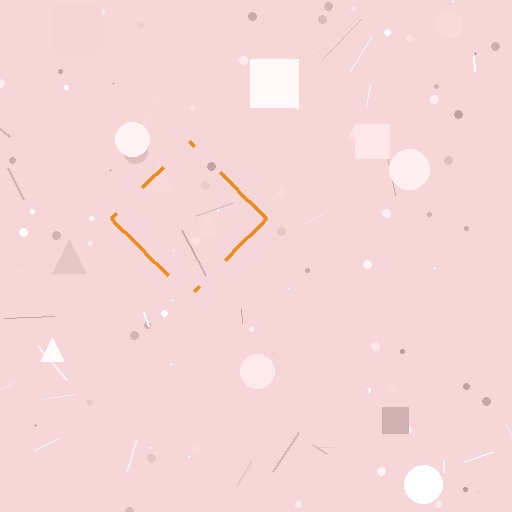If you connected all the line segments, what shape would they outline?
They would outline a diamond.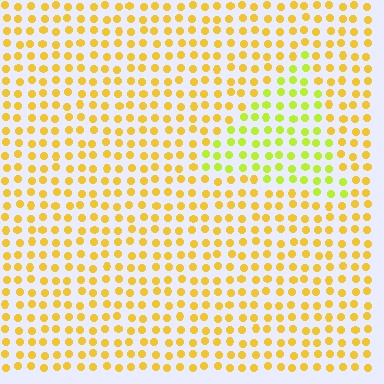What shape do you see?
I see a triangle.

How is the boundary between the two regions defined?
The boundary is defined purely by a slight shift in hue (about 32 degrees). Spacing, size, and orientation are identical on both sides.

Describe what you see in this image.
The image is filled with small yellow elements in a uniform arrangement. A triangle-shaped region is visible where the elements are tinted to a slightly different hue, forming a subtle color boundary.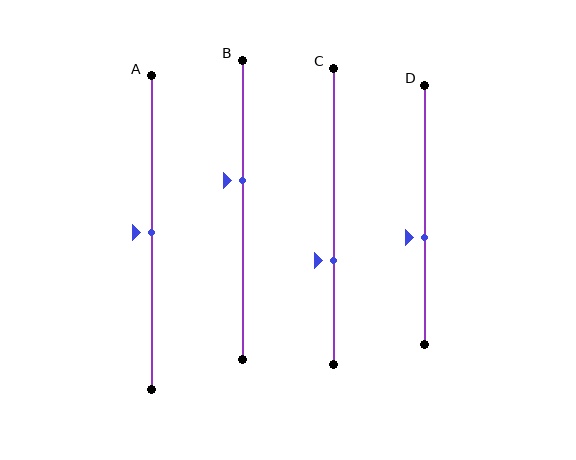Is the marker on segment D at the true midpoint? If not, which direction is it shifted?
No, the marker on segment D is shifted downward by about 9% of the segment length.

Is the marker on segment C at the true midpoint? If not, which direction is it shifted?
No, the marker on segment C is shifted downward by about 15% of the segment length.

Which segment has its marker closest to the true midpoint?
Segment A has its marker closest to the true midpoint.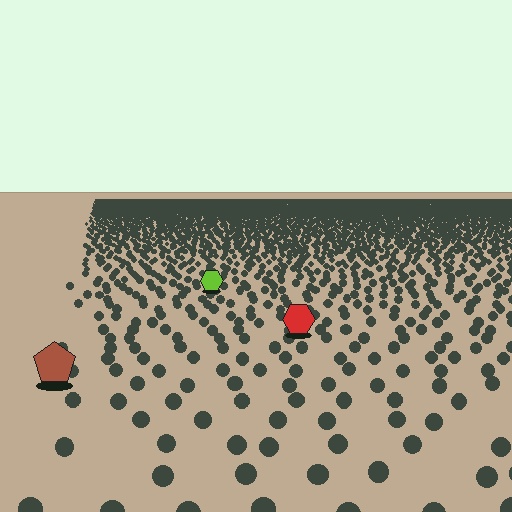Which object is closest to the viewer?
The brown pentagon is closest. The texture marks near it are larger and more spread out.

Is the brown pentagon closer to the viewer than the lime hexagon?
Yes. The brown pentagon is closer — you can tell from the texture gradient: the ground texture is coarser near it.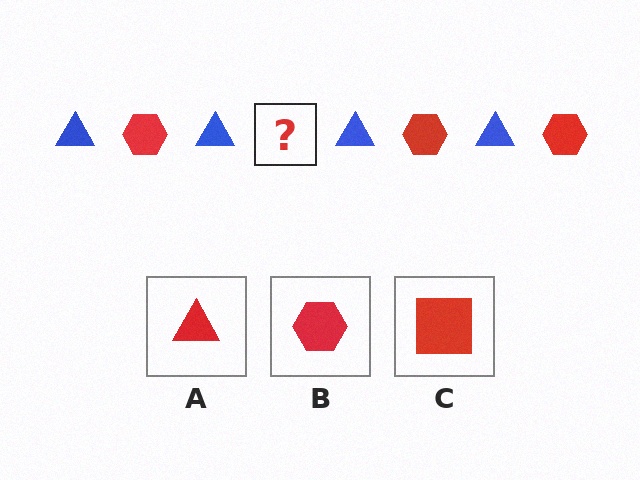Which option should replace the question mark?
Option B.